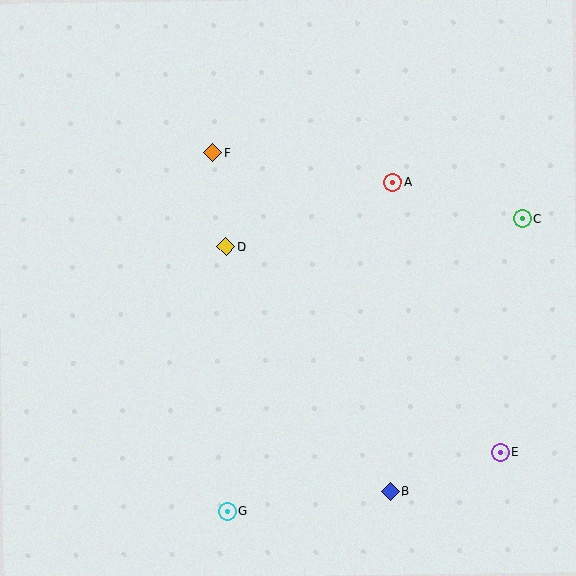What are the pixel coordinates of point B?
Point B is at (390, 491).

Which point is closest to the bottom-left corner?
Point G is closest to the bottom-left corner.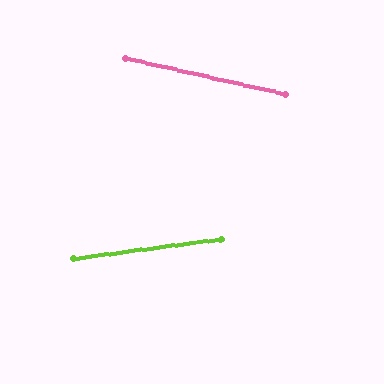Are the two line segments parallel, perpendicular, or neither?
Neither parallel nor perpendicular — they differ by about 20°.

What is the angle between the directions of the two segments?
Approximately 20 degrees.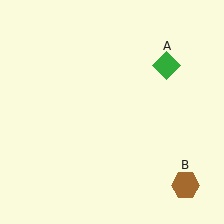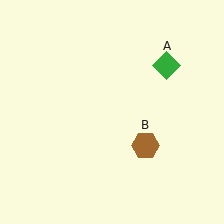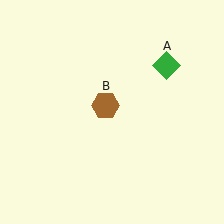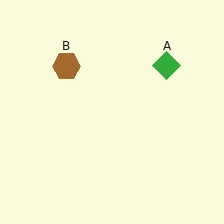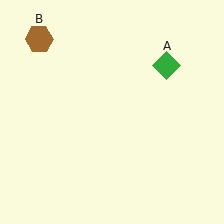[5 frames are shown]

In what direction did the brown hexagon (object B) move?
The brown hexagon (object B) moved up and to the left.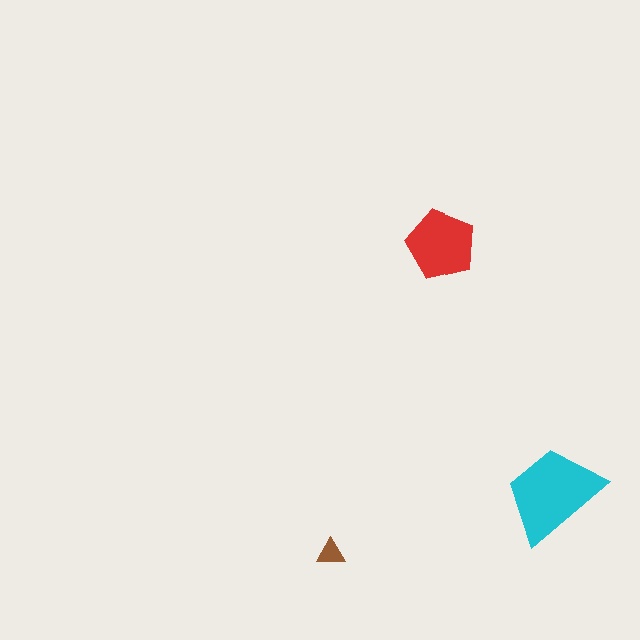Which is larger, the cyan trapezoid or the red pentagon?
The cyan trapezoid.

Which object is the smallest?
The brown triangle.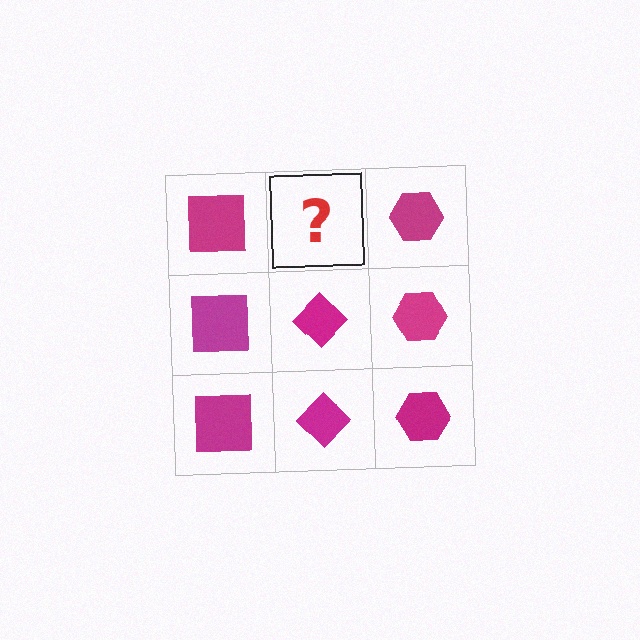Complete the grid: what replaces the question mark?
The question mark should be replaced with a magenta diamond.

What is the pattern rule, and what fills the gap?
The rule is that each column has a consistent shape. The gap should be filled with a magenta diamond.